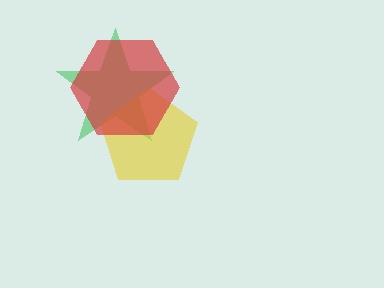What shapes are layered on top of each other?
The layered shapes are: a green star, a yellow pentagon, a red hexagon.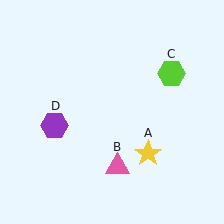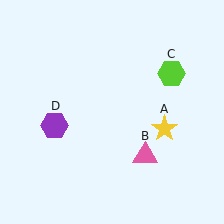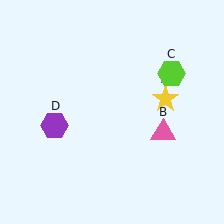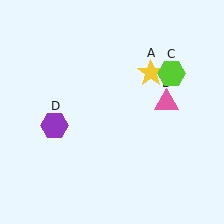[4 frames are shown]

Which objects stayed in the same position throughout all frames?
Lime hexagon (object C) and purple hexagon (object D) remained stationary.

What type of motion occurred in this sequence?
The yellow star (object A), pink triangle (object B) rotated counterclockwise around the center of the scene.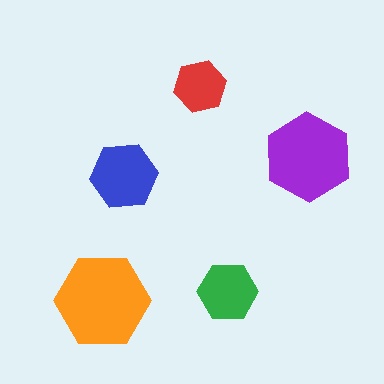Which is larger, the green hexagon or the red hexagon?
The green one.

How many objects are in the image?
There are 5 objects in the image.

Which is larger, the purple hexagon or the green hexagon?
The purple one.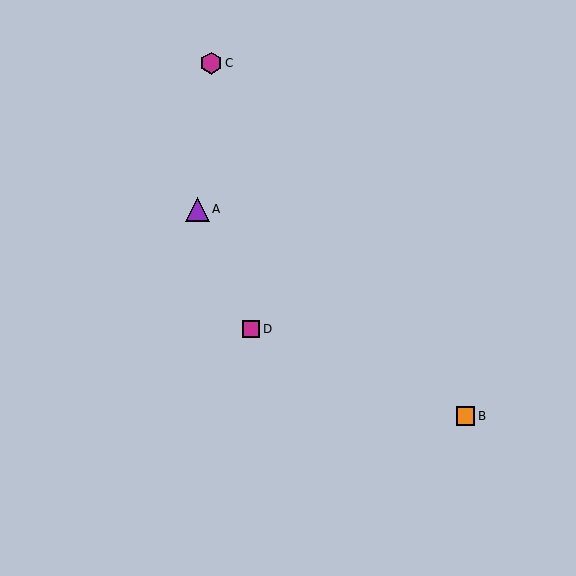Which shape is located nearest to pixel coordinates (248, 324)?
The magenta square (labeled D) at (251, 329) is nearest to that location.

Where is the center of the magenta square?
The center of the magenta square is at (251, 329).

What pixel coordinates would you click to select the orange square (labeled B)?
Click at (466, 416) to select the orange square B.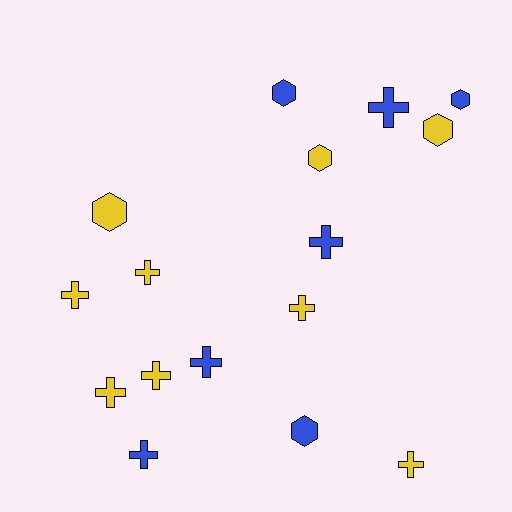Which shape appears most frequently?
Cross, with 10 objects.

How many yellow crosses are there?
There are 6 yellow crosses.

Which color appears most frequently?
Yellow, with 9 objects.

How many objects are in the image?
There are 16 objects.